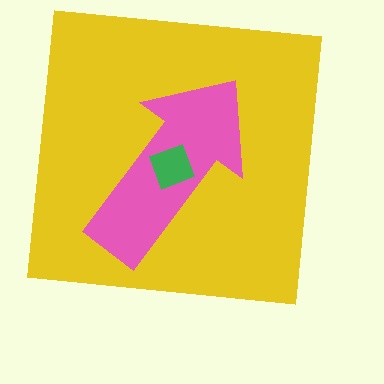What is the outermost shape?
The yellow square.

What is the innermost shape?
The green diamond.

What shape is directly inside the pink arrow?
The green diamond.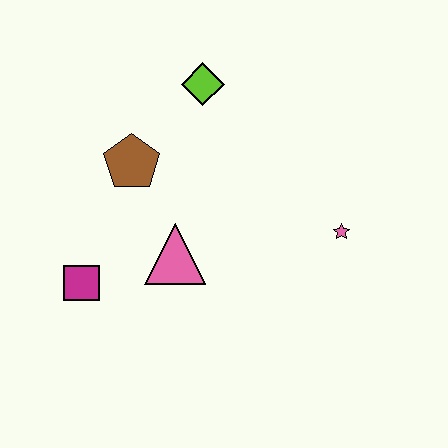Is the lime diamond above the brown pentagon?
Yes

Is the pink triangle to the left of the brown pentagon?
No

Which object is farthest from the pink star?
The magenta square is farthest from the pink star.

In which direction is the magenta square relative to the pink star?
The magenta square is to the left of the pink star.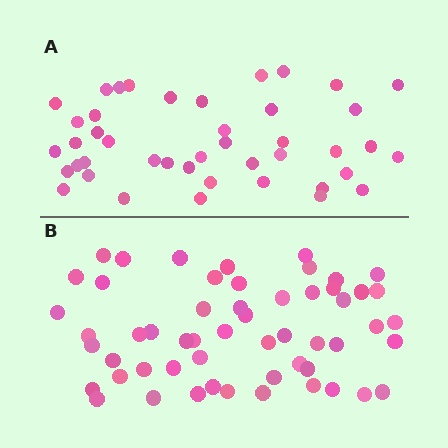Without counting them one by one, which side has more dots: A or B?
Region B (the bottom region) has more dots.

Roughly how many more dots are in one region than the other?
Region B has roughly 12 or so more dots than region A.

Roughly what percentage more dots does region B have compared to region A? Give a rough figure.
About 30% more.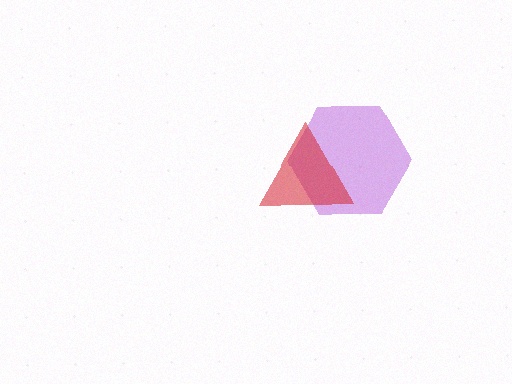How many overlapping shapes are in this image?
There are 2 overlapping shapes in the image.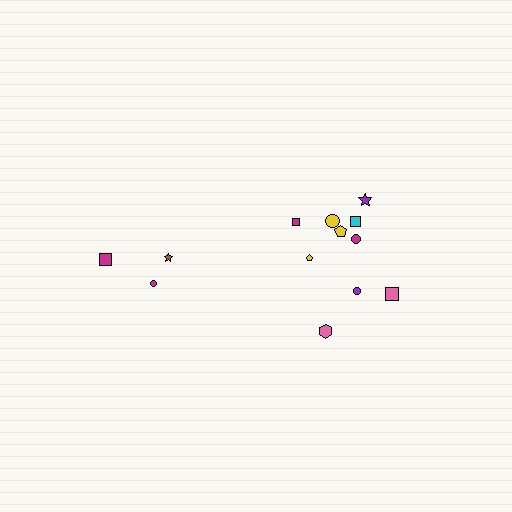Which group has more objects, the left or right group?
The right group.